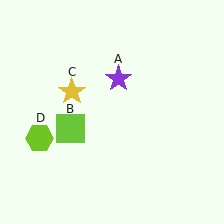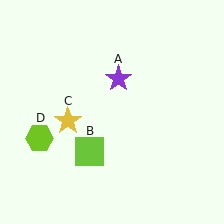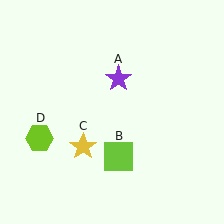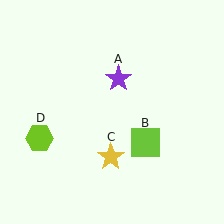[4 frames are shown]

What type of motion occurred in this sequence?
The lime square (object B), yellow star (object C) rotated counterclockwise around the center of the scene.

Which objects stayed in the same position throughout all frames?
Purple star (object A) and lime hexagon (object D) remained stationary.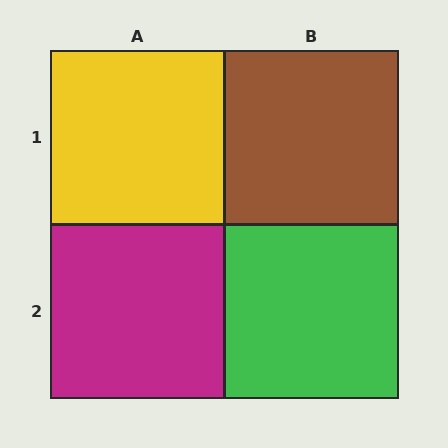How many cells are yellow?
1 cell is yellow.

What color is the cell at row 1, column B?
Brown.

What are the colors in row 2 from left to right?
Magenta, green.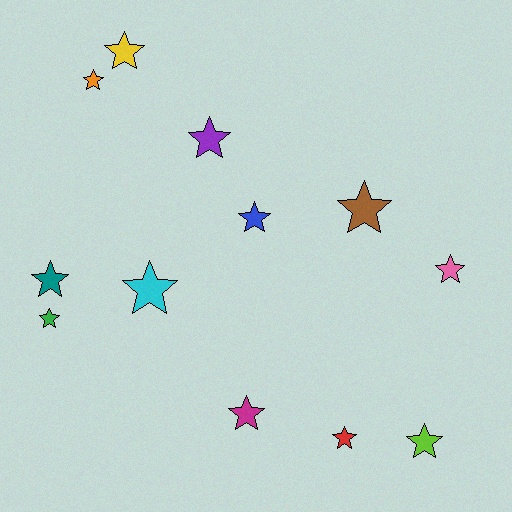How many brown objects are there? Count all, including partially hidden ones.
There is 1 brown object.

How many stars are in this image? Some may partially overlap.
There are 12 stars.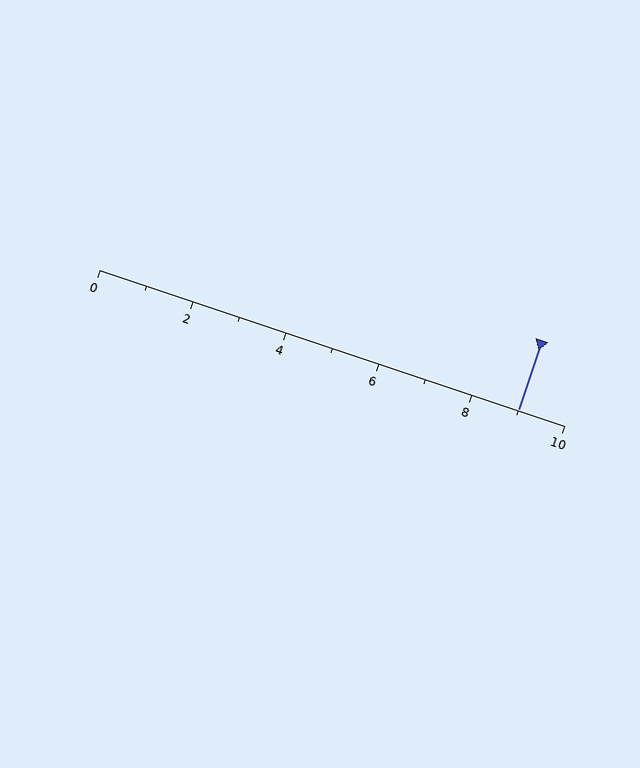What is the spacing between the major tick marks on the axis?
The major ticks are spaced 2 apart.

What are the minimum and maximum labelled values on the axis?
The axis runs from 0 to 10.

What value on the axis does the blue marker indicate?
The marker indicates approximately 9.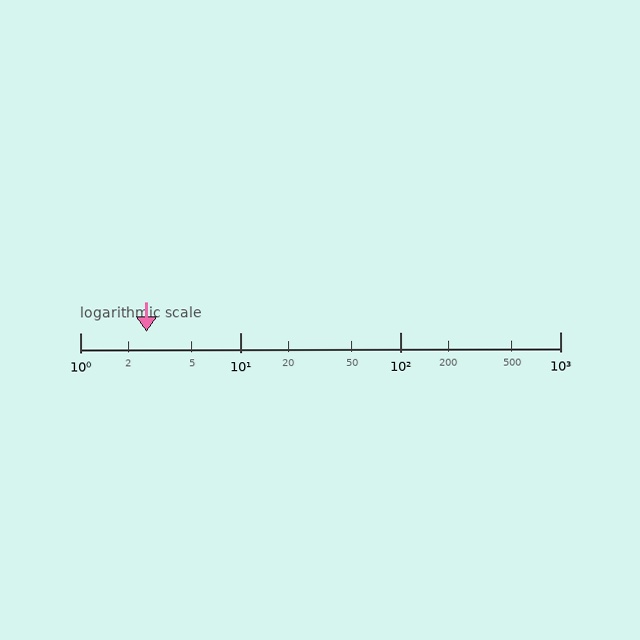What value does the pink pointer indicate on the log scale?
The pointer indicates approximately 2.6.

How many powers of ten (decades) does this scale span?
The scale spans 3 decades, from 1 to 1000.